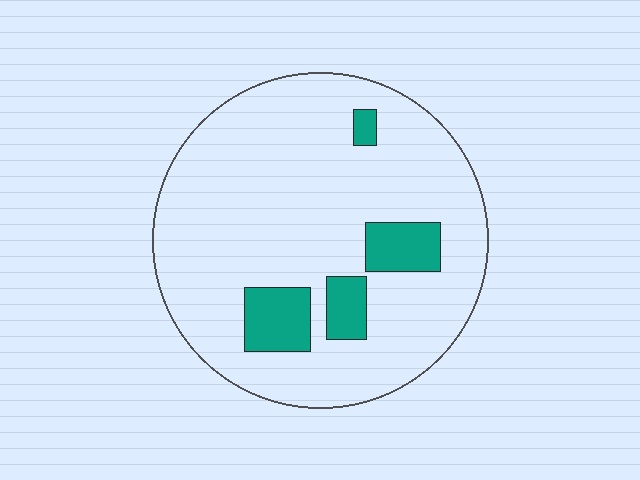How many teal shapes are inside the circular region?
4.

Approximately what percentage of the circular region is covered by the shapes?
Approximately 15%.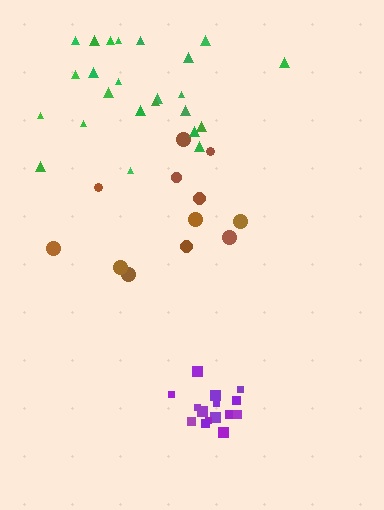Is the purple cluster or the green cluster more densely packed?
Purple.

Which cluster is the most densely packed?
Purple.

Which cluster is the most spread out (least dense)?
Brown.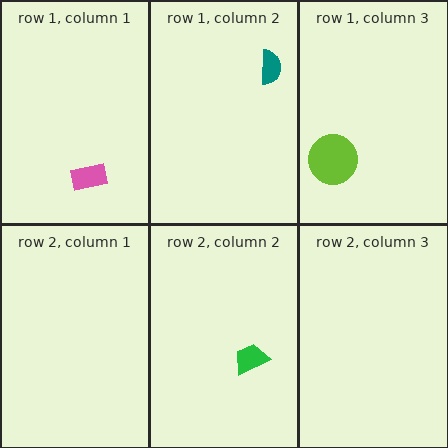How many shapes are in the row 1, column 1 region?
1.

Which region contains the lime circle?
The row 1, column 3 region.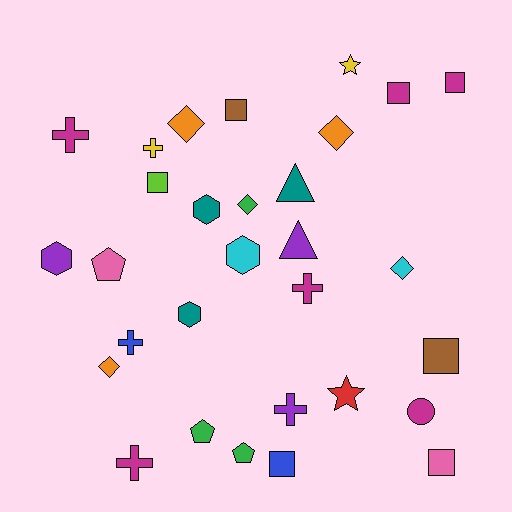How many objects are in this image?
There are 30 objects.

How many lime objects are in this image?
There is 1 lime object.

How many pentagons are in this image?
There are 3 pentagons.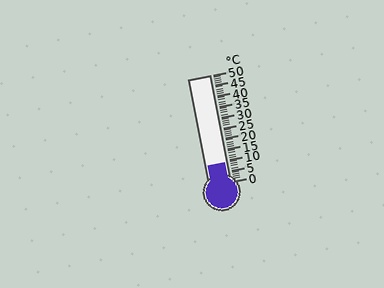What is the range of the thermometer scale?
The thermometer scale ranges from 0°C to 50°C.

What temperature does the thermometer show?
The thermometer shows approximately 9°C.